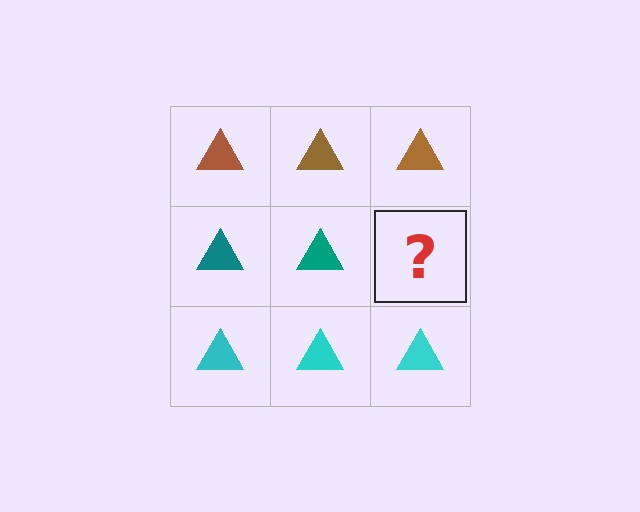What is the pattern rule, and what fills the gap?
The rule is that each row has a consistent color. The gap should be filled with a teal triangle.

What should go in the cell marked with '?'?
The missing cell should contain a teal triangle.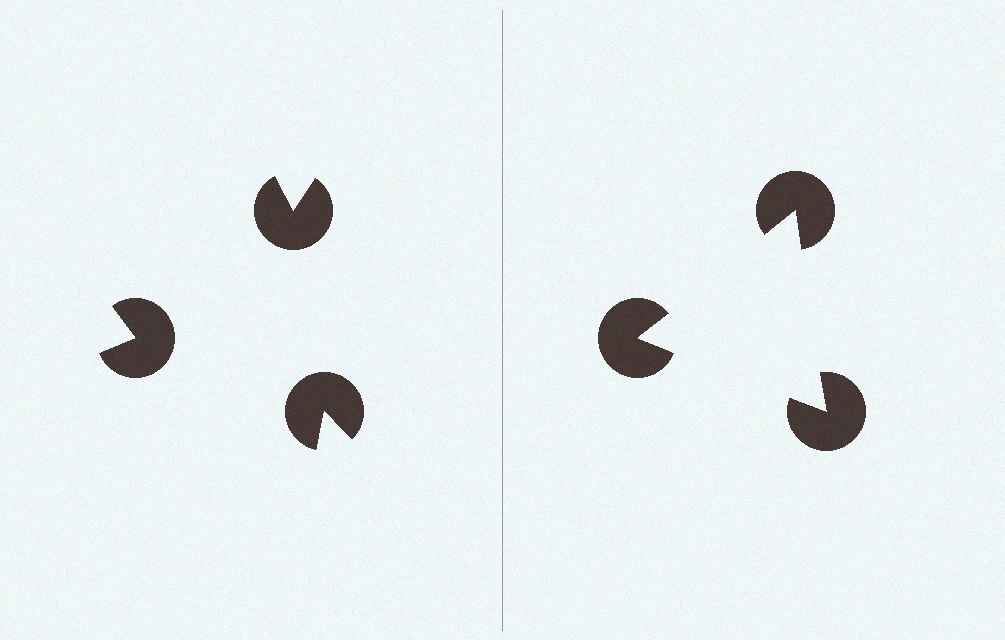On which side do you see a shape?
An illusory triangle appears on the right side. On the left side the wedge cuts are rotated, so no coherent shape forms.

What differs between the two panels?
The pac-man discs are positioned identically on both sides; only the wedge orientations differ. On the right they align to a triangle; on the left they are misaligned.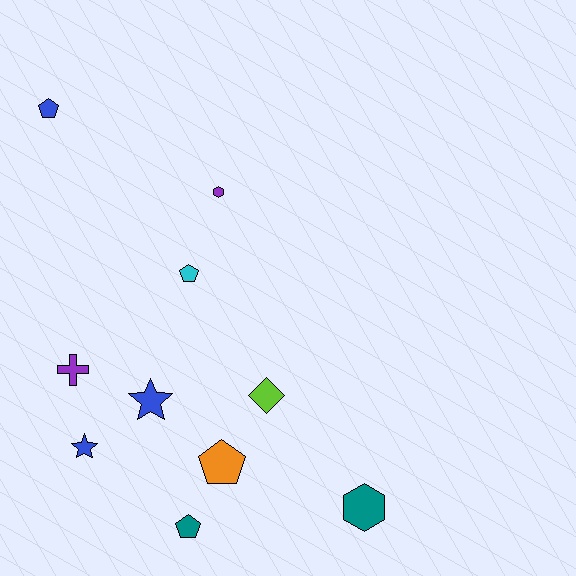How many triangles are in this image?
There are no triangles.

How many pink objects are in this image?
There are no pink objects.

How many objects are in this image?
There are 10 objects.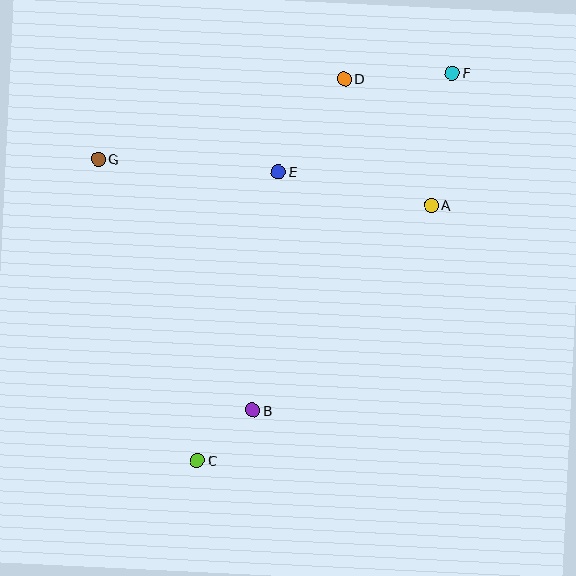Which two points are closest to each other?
Points B and C are closest to each other.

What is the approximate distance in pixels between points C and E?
The distance between C and E is approximately 300 pixels.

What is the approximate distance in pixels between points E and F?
The distance between E and F is approximately 200 pixels.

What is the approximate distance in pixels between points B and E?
The distance between B and E is approximately 240 pixels.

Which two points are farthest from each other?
Points C and F are farthest from each other.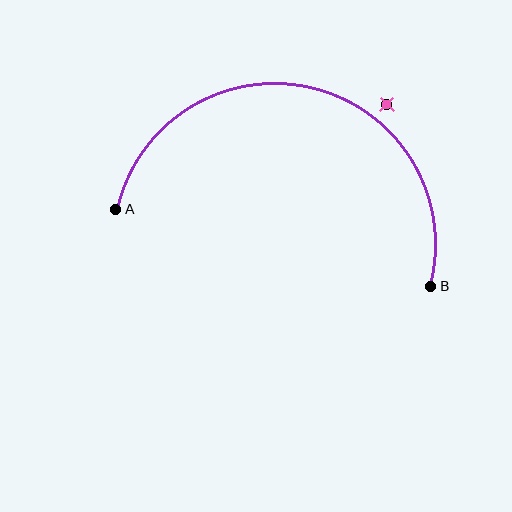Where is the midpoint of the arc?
The arc midpoint is the point on the curve farthest from the straight line joining A and B. It sits above that line.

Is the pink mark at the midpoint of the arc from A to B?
No — the pink mark does not lie on the arc at all. It sits slightly outside the curve.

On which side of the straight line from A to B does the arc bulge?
The arc bulges above the straight line connecting A and B.